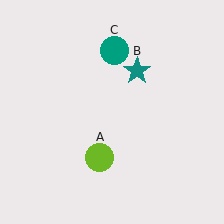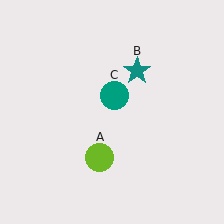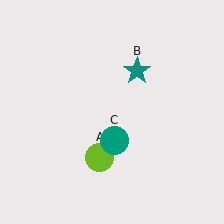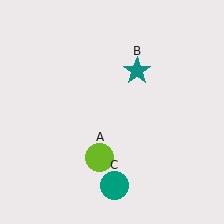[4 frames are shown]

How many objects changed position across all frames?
1 object changed position: teal circle (object C).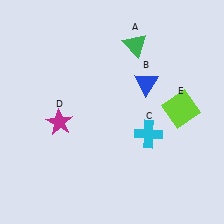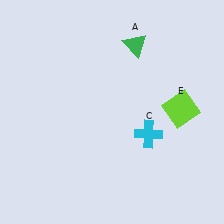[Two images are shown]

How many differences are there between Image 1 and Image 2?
There are 2 differences between the two images.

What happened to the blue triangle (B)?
The blue triangle (B) was removed in Image 2. It was in the top-right area of Image 1.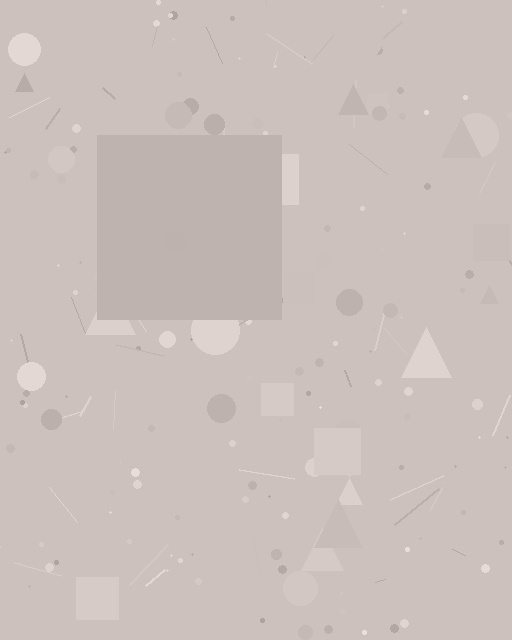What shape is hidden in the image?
A square is hidden in the image.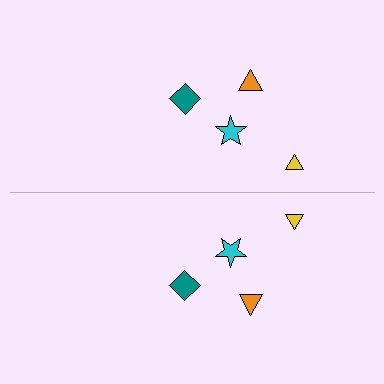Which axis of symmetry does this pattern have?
The pattern has a horizontal axis of symmetry running through the center of the image.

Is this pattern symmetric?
Yes, this pattern has bilateral (reflection) symmetry.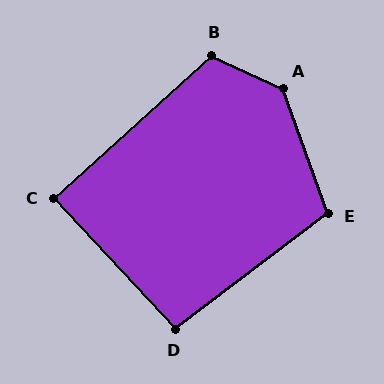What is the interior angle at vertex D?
Approximately 96 degrees (obtuse).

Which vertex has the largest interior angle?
A, at approximately 135 degrees.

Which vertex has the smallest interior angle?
C, at approximately 89 degrees.